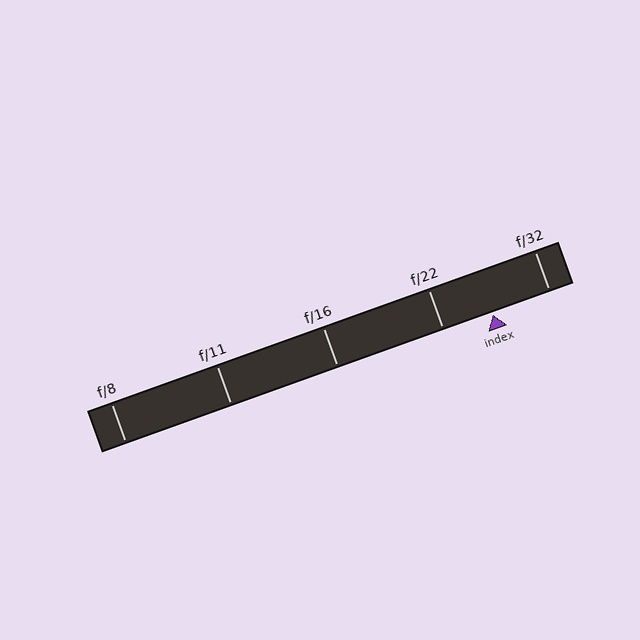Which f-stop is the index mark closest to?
The index mark is closest to f/22.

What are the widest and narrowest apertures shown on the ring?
The widest aperture shown is f/8 and the narrowest is f/32.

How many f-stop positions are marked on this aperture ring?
There are 5 f-stop positions marked.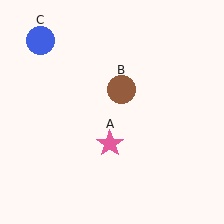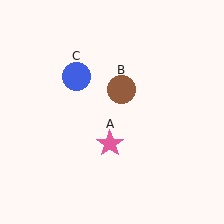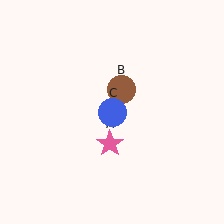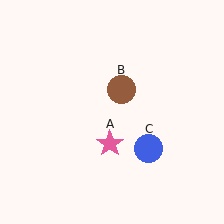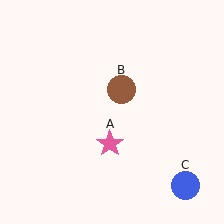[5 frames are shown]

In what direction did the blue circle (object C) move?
The blue circle (object C) moved down and to the right.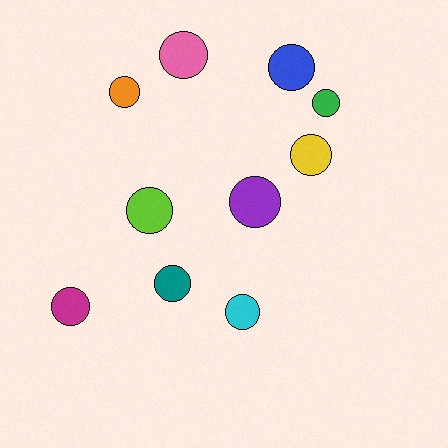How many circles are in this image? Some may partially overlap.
There are 10 circles.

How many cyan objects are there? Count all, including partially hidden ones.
There is 1 cyan object.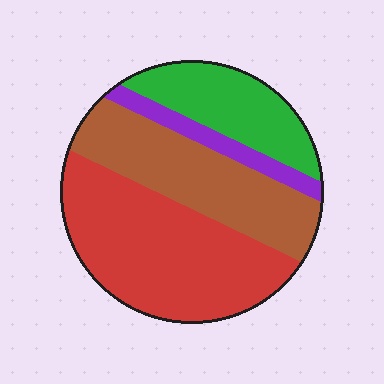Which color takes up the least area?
Purple, at roughly 10%.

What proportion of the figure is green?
Green takes up between a sixth and a third of the figure.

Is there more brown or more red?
Red.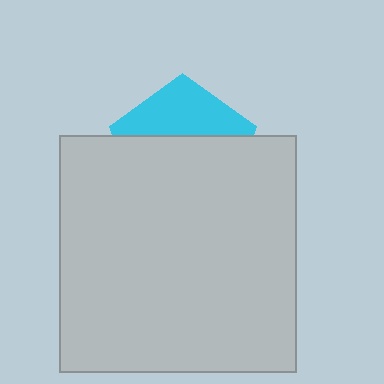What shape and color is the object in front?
The object in front is a light gray square.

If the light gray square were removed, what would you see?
You would see the complete cyan pentagon.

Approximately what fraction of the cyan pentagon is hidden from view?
Roughly 64% of the cyan pentagon is hidden behind the light gray square.